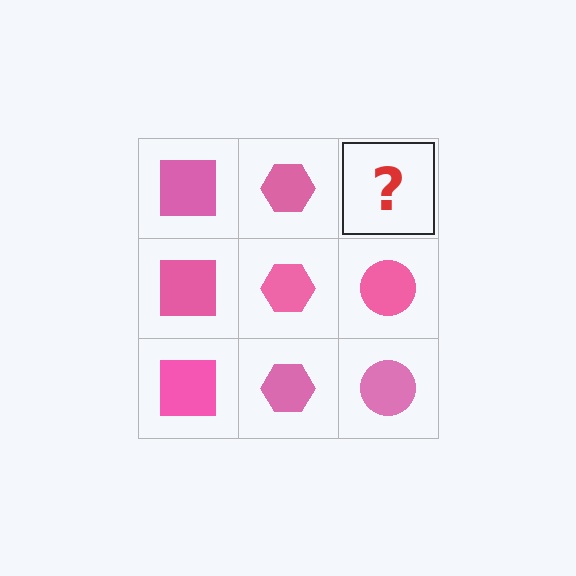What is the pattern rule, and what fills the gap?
The rule is that each column has a consistent shape. The gap should be filled with a pink circle.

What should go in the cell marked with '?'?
The missing cell should contain a pink circle.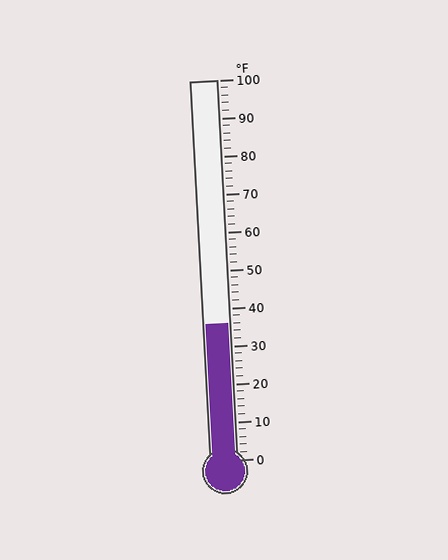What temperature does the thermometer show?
The thermometer shows approximately 36°F.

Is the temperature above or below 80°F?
The temperature is below 80°F.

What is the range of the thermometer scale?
The thermometer scale ranges from 0°F to 100°F.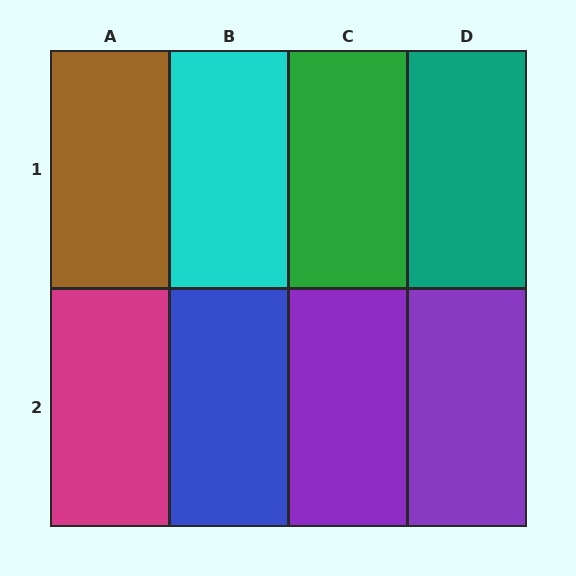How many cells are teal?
1 cell is teal.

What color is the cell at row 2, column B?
Blue.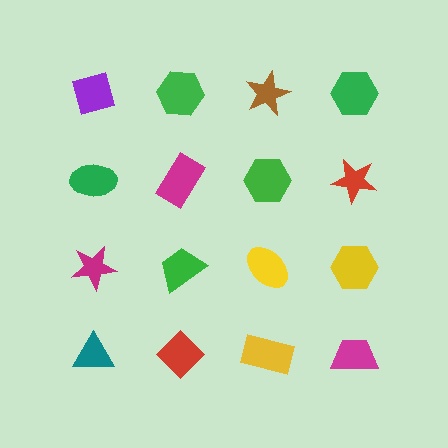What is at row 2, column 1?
A green ellipse.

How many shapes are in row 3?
4 shapes.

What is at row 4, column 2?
A red diamond.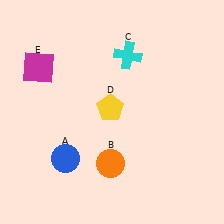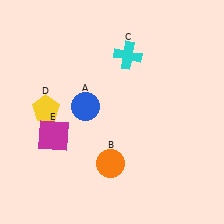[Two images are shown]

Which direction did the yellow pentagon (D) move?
The yellow pentagon (D) moved left.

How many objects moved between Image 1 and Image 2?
3 objects moved between the two images.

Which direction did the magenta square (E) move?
The magenta square (E) moved down.